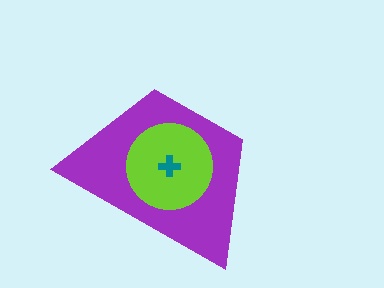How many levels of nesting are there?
3.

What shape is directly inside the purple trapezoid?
The lime circle.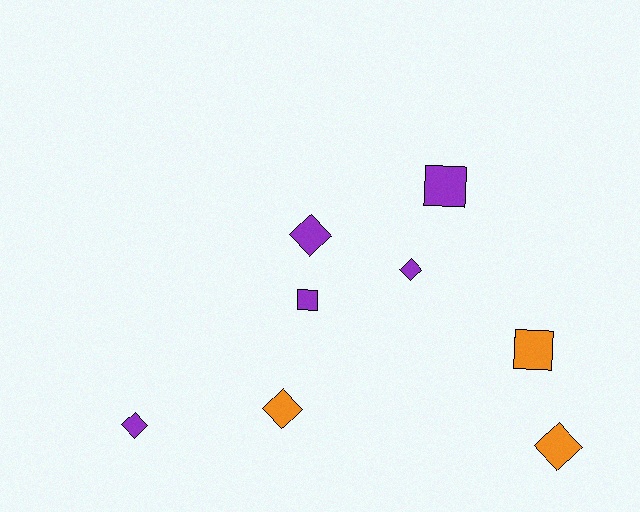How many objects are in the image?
There are 8 objects.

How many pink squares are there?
There are no pink squares.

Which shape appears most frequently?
Diamond, with 5 objects.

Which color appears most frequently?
Purple, with 5 objects.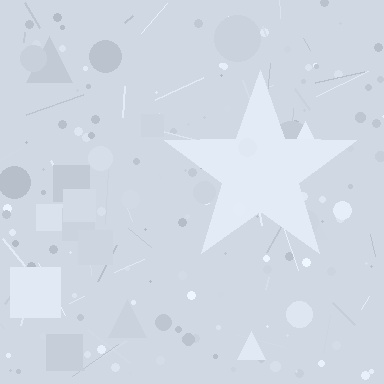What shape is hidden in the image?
A star is hidden in the image.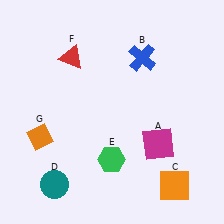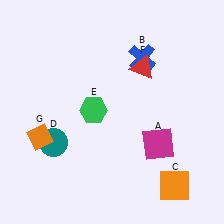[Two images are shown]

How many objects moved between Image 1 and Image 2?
3 objects moved between the two images.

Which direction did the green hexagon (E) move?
The green hexagon (E) moved up.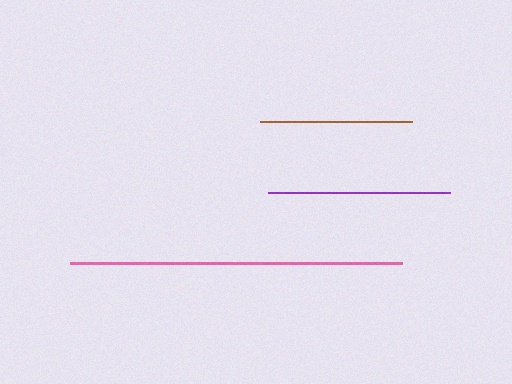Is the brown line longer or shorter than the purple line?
The purple line is longer than the brown line.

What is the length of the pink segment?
The pink segment is approximately 332 pixels long.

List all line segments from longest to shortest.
From longest to shortest: pink, purple, brown.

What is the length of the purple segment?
The purple segment is approximately 181 pixels long.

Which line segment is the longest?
The pink line is the longest at approximately 332 pixels.